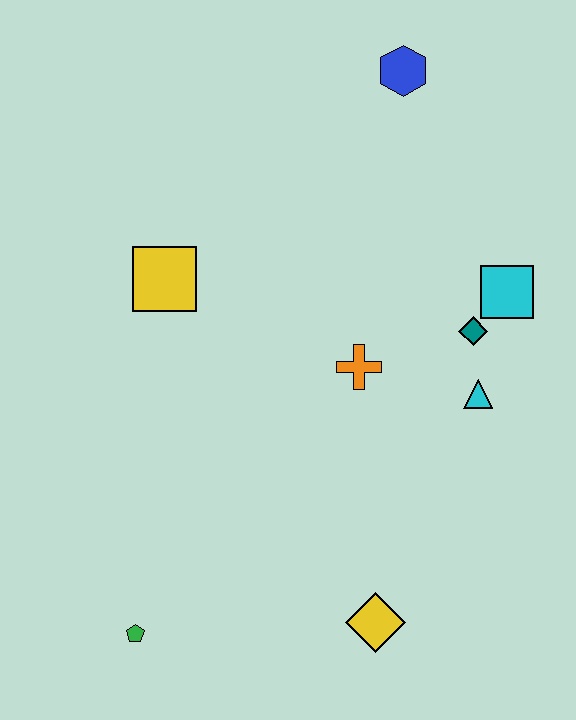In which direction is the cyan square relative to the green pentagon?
The cyan square is to the right of the green pentagon.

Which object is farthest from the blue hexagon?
The green pentagon is farthest from the blue hexagon.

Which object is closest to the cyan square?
The teal diamond is closest to the cyan square.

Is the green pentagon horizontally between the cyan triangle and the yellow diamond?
No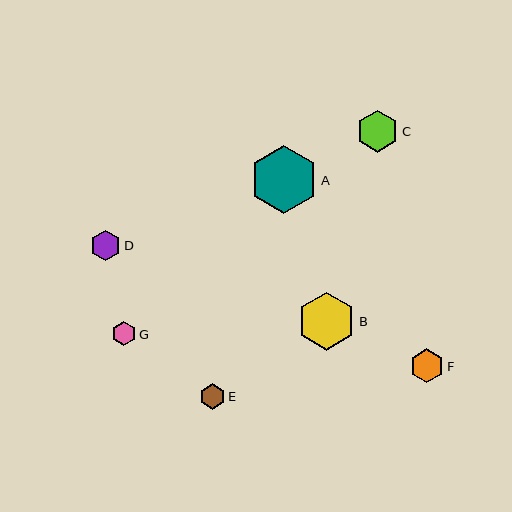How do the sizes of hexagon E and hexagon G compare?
Hexagon E and hexagon G are approximately the same size.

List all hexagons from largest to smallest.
From largest to smallest: A, B, C, F, D, E, G.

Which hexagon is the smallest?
Hexagon G is the smallest with a size of approximately 24 pixels.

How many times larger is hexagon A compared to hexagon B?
Hexagon A is approximately 1.2 times the size of hexagon B.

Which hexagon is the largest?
Hexagon A is the largest with a size of approximately 68 pixels.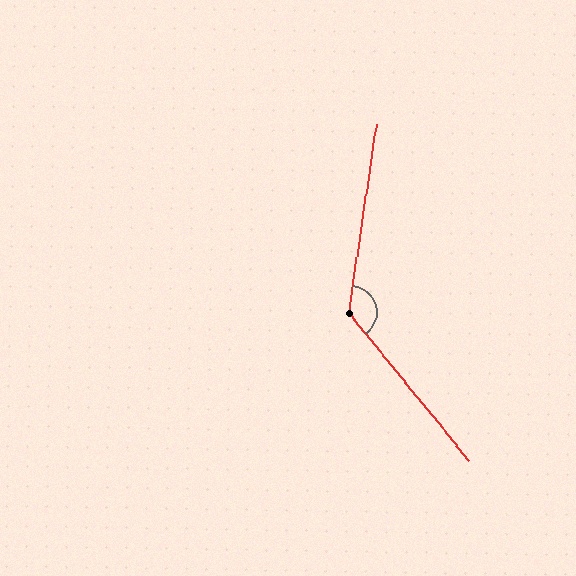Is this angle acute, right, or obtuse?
It is obtuse.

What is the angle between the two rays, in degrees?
Approximately 133 degrees.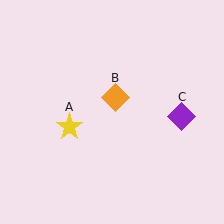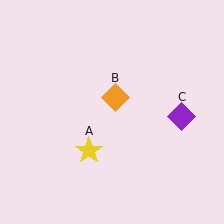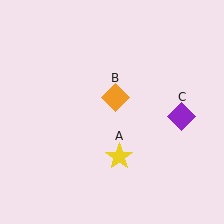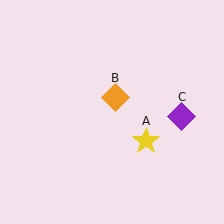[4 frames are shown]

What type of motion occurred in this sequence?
The yellow star (object A) rotated counterclockwise around the center of the scene.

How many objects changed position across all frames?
1 object changed position: yellow star (object A).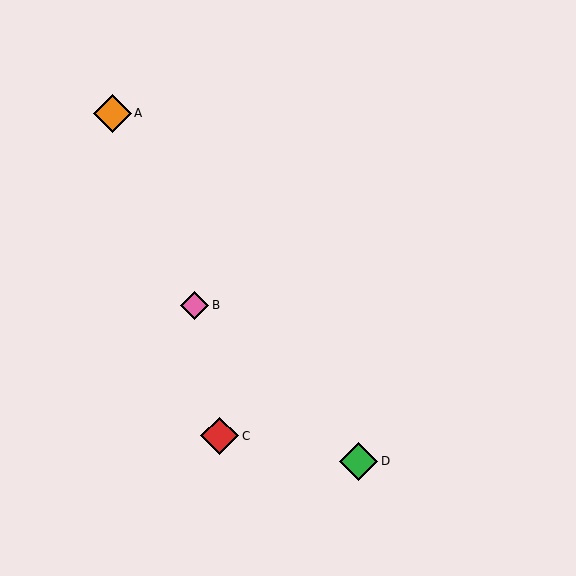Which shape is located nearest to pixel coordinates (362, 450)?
The green diamond (labeled D) at (359, 461) is nearest to that location.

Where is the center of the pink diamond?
The center of the pink diamond is at (195, 305).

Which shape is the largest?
The green diamond (labeled D) is the largest.